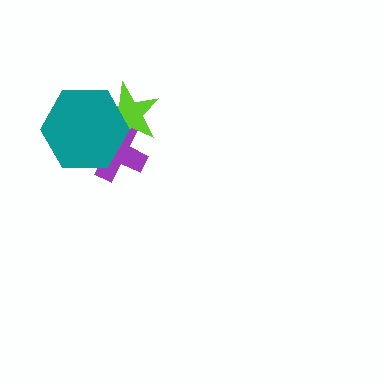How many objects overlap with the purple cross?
2 objects overlap with the purple cross.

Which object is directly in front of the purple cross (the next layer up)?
The lime star is directly in front of the purple cross.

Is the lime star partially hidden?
Yes, it is partially covered by another shape.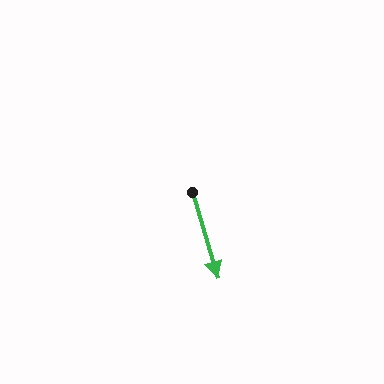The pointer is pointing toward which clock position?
Roughly 5 o'clock.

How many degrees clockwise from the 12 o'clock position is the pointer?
Approximately 163 degrees.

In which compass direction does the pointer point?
South.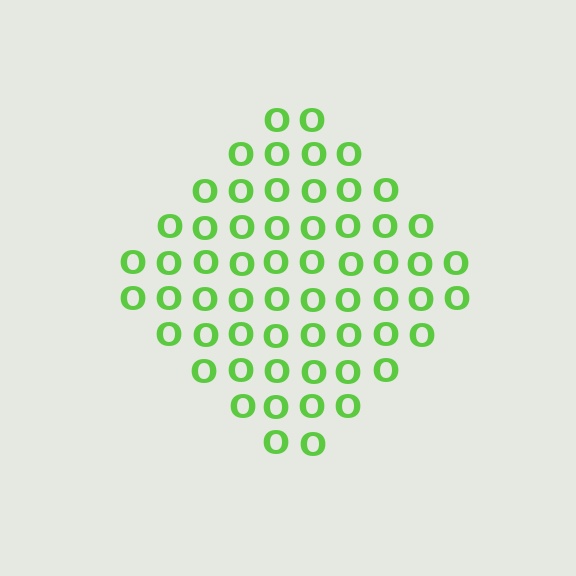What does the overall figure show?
The overall figure shows a diamond.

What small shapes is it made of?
It is made of small letter O's.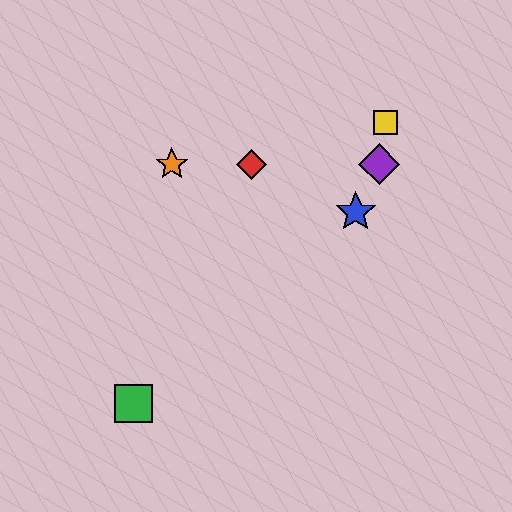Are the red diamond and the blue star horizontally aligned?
No, the red diamond is at y≈164 and the blue star is at y≈212.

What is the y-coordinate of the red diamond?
The red diamond is at y≈164.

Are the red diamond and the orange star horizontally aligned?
Yes, both are at y≈164.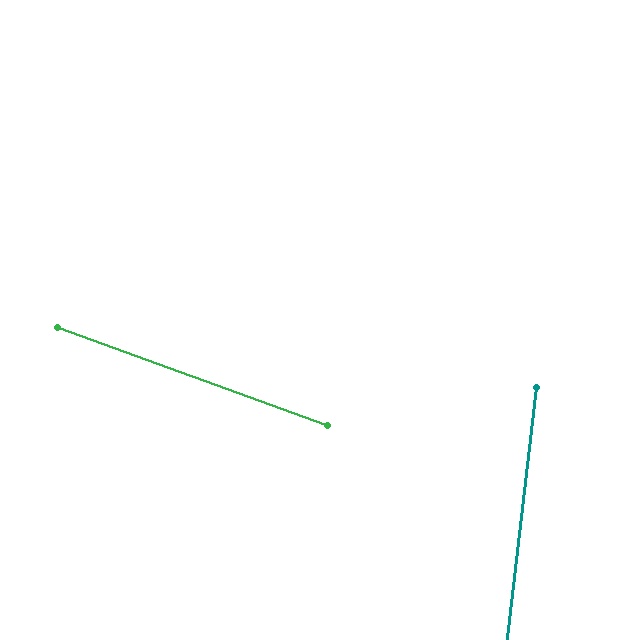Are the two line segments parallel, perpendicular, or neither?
Neither parallel nor perpendicular — they differ by about 77°.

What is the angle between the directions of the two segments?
Approximately 77 degrees.